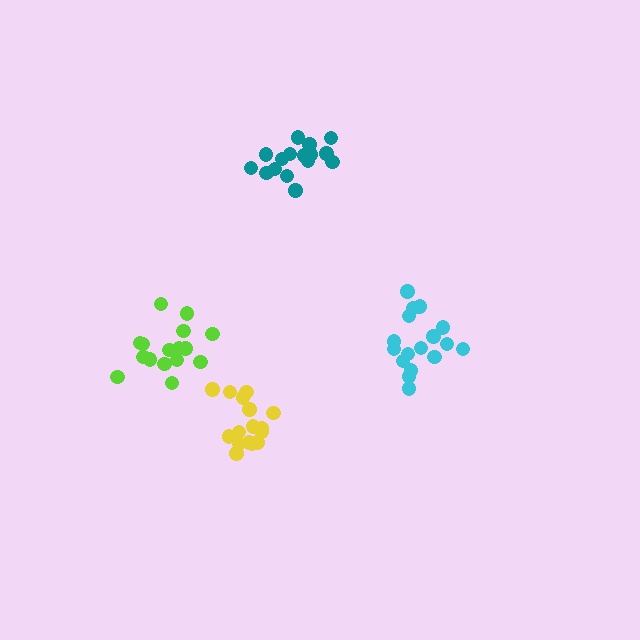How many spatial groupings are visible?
There are 4 spatial groupings.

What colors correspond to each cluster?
The clusters are colored: cyan, teal, lime, yellow.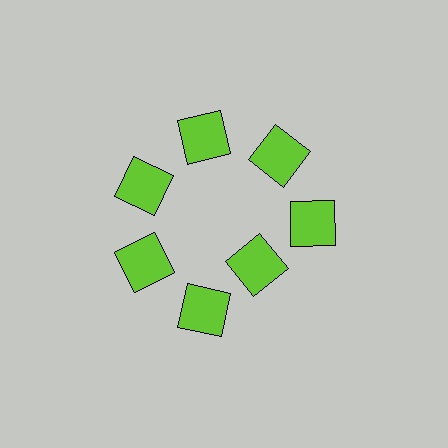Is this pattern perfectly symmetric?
No. The 7 lime squares are arranged in a ring, but one element near the 5 o'clock position is pulled inward toward the center, breaking the 7-fold rotational symmetry.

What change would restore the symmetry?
The symmetry would be restored by moving it outward, back onto the ring so that all 7 squares sit at equal angles and equal distance from the center.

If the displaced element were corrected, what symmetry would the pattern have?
It would have 7-fold rotational symmetry — the pattern would map onto itself every 51 degrees.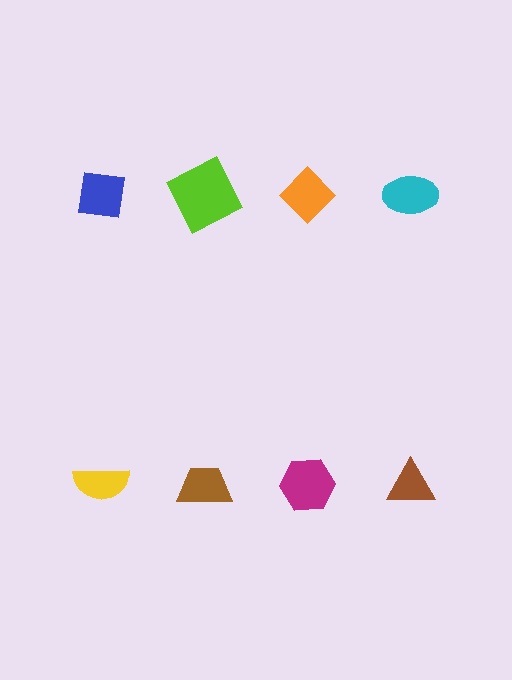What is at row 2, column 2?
A brown trapezoid.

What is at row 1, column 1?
A blue square.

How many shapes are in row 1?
4 shapes.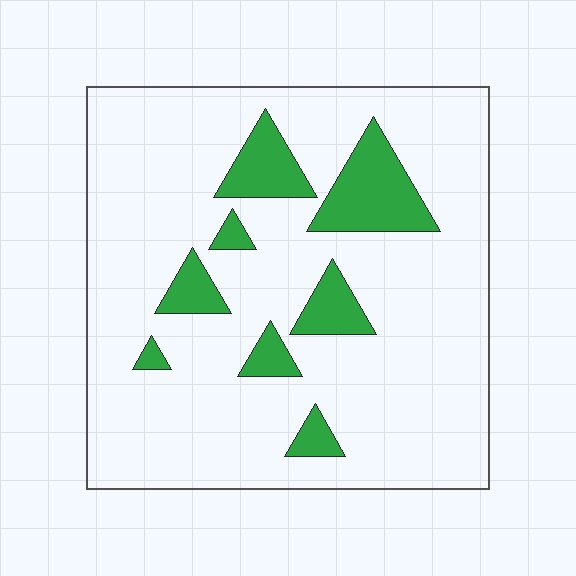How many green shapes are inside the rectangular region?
8.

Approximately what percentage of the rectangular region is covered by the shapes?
Approximately 15%.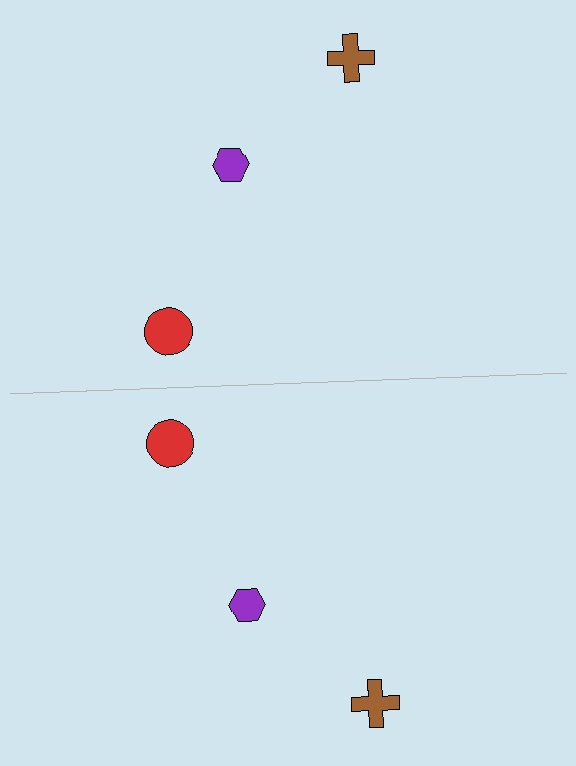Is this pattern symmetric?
Yes, this pattern has bilateral (reflection) symmetry.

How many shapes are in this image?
There are 6 shapes in this image.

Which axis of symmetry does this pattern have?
The pattern has a horizontal axis of symmetry running through the center of the image.